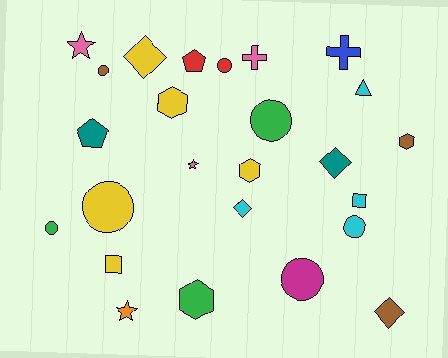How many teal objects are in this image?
There are 2 teal objects.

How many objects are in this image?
There are 25 objects.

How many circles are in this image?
There are 7 circles.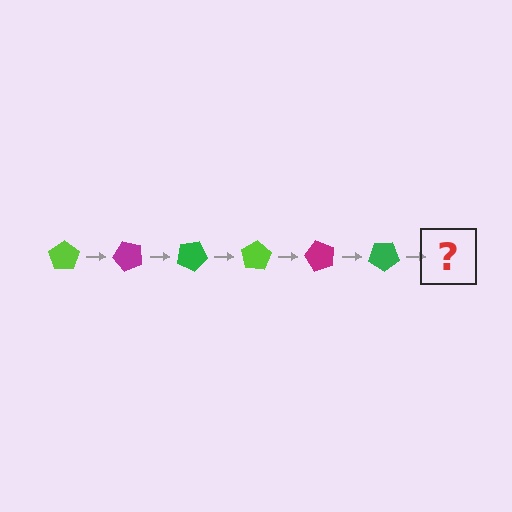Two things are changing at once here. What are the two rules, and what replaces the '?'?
The two rules are that it rotates 50 degrees each step and the color cycles through lime, magenta, and green. The '?' should be a lime pentagon, rotated 300 degrees from the start.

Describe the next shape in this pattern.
It should be a lime pentagon, rotated 300 degrees from the start.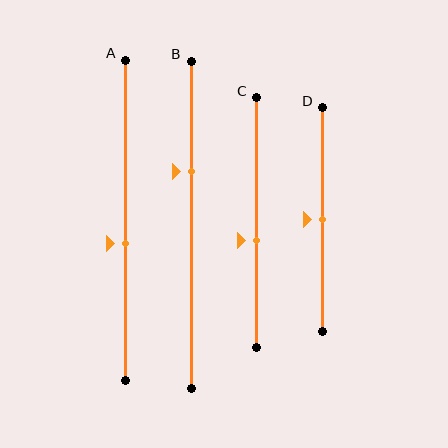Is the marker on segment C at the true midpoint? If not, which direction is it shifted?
No, the marker on segment C is shifted downward by about 7% of the segment length.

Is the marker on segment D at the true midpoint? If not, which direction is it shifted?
Yes, the marker on segment D is at the true midpoint.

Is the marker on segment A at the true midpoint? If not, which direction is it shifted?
No, the marker on segment A is shifted downward by about 7% of the segment length.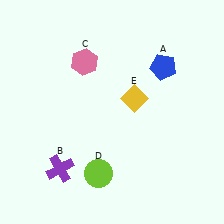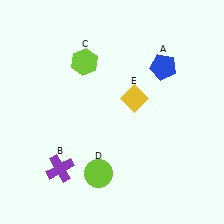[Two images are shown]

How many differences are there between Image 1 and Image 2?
There is 1 difference between the two images.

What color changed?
The hexagon (C) changed from pink in Image 1 to lime in Image 2.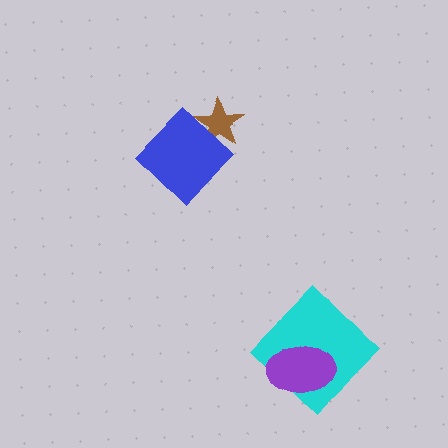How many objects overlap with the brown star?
1 object overlaps with the brown star.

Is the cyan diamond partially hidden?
Yes, it is partially covered by another shape.